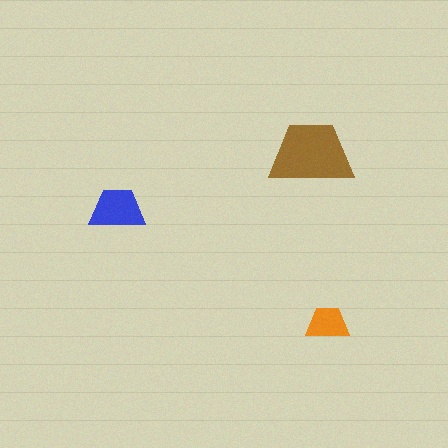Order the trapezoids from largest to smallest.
the brown one, the blue one, the orange one.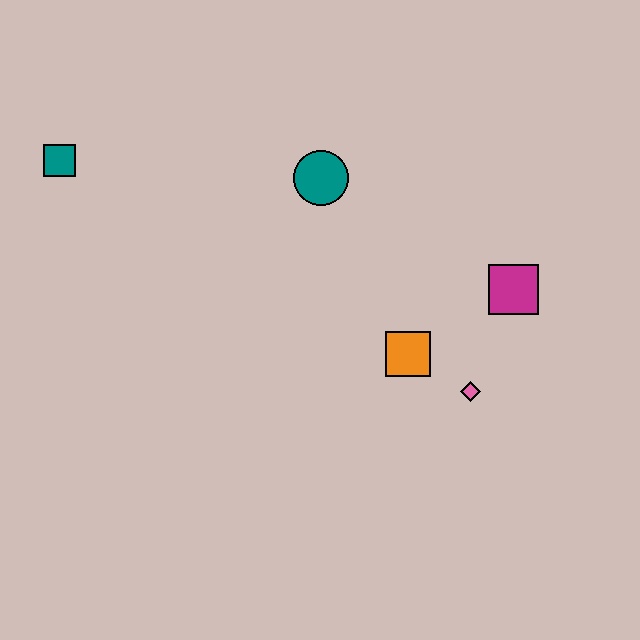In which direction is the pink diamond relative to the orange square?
The pink diamond is to the right of the orange square.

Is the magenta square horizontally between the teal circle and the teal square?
No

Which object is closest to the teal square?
The teal circle is closest to the teal square.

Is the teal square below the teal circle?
No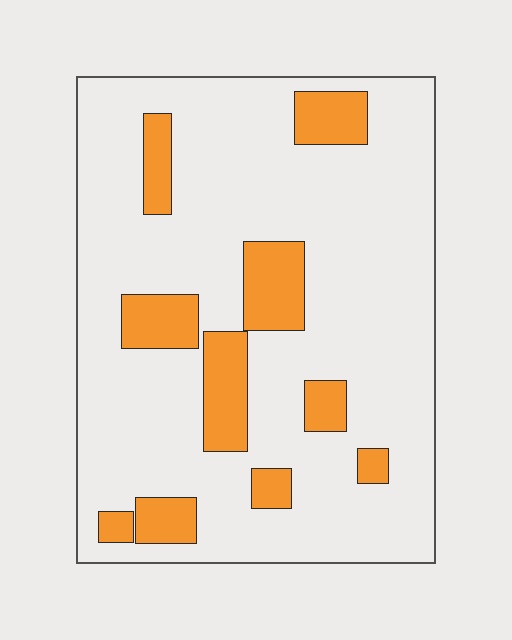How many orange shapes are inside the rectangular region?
10.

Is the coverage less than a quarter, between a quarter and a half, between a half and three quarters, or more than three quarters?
Less than a quarter.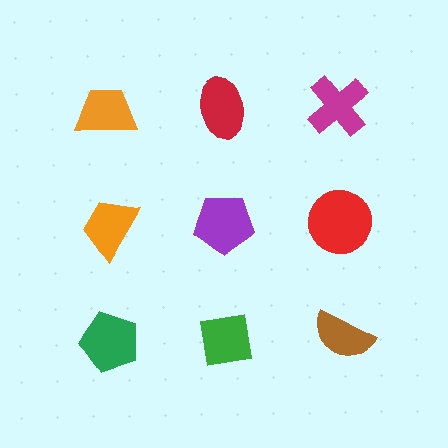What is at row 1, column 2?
A red ellipse.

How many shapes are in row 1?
3 shapes.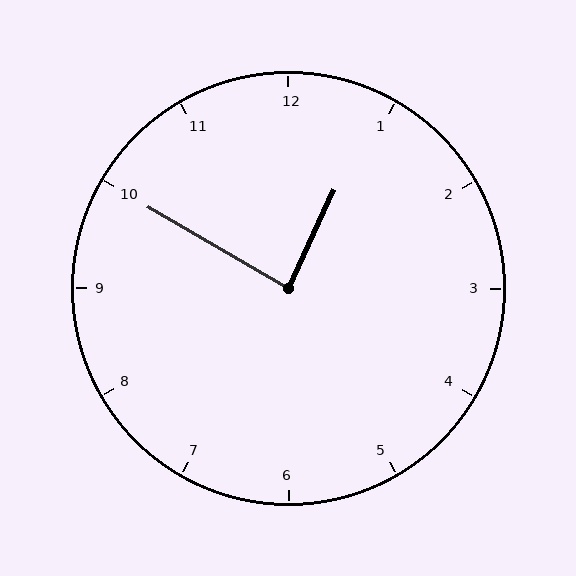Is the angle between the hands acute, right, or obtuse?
It is right.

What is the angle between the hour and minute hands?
Approximately 85 degrees.